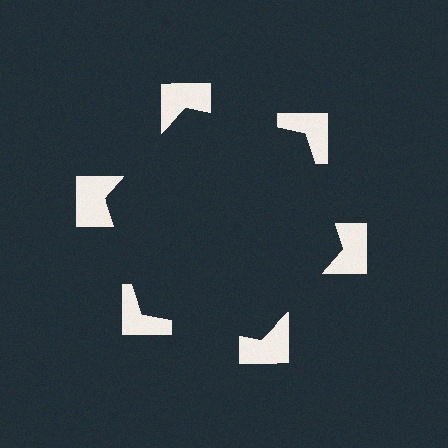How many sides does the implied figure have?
6 sides.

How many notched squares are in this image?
There are 6 — one at each vertex of the illusory hexagon.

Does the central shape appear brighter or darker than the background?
It typically appears slightly darker than the background, even though no actual brightness change is drawn.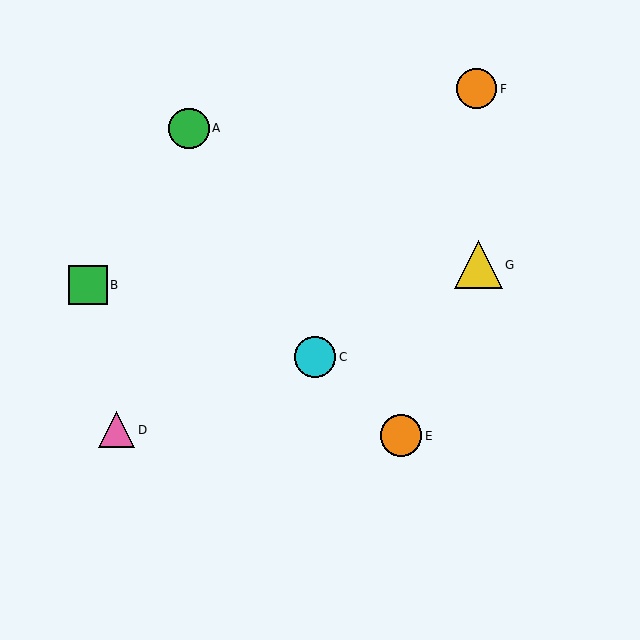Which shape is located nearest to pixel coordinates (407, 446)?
The orange circle (labeled E) at (401, 436) is nearest to that location.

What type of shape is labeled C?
Shape C is a cyan circle.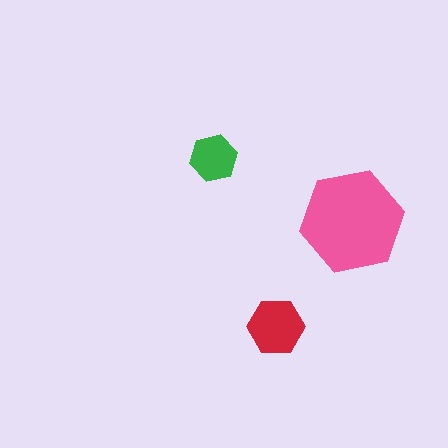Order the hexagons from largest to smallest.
the pink one, the red one, the green one.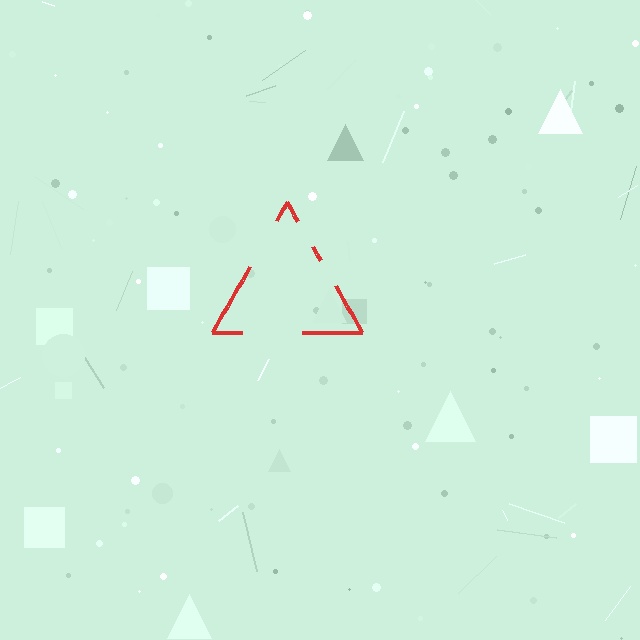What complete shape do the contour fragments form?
The contour fragments form a triangle.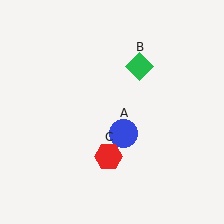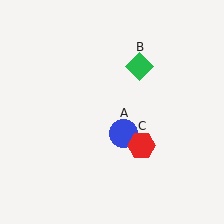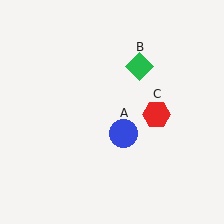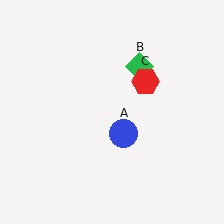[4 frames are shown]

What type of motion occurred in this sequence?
The red hexagon (object C) rotated counterclockwise around the center of the scene.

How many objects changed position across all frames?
1 object changed position: red hexagon (object C).